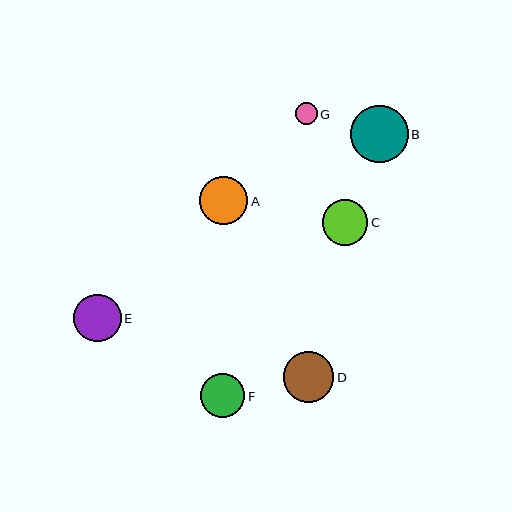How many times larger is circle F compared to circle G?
Circle F is approximately 2.0 times the size of circle G.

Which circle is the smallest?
Circle G is the smallest with a size of approximately 22 pixels.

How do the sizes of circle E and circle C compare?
Circle E and circle C are approximately the same size.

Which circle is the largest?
Circle B is the largest with a size of approximately 57 pixels.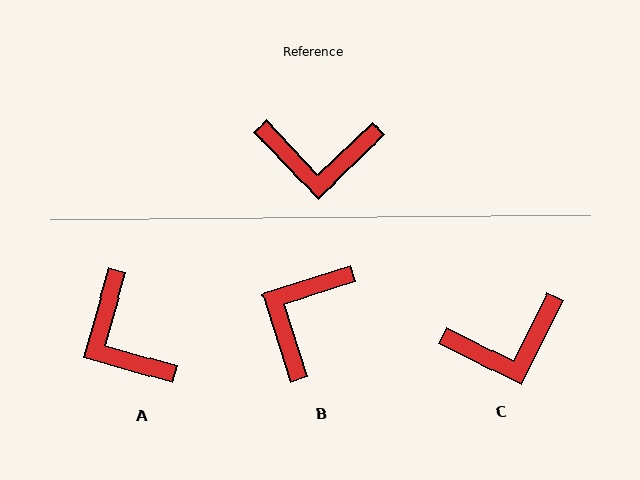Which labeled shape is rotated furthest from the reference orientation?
B, about 116 degrees away.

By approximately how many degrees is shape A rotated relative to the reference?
Approximately 60 degrees clockwise.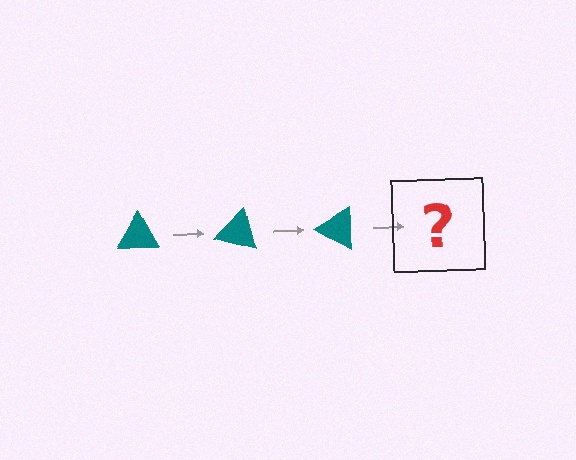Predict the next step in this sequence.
The next step is a teal triangle rotated 45 degrees.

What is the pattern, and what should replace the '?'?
The pattern is that the triangle rotates 15 degrees each step. The '?' should be a teal triangle rotated 45 degrees.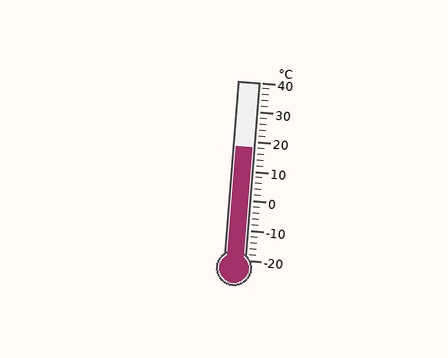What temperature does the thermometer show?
The thermometer shows approximately 18°C.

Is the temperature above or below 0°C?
The temperature is above 0°C.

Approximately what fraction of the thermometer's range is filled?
The thermometer is filled to approximately 65% of its range.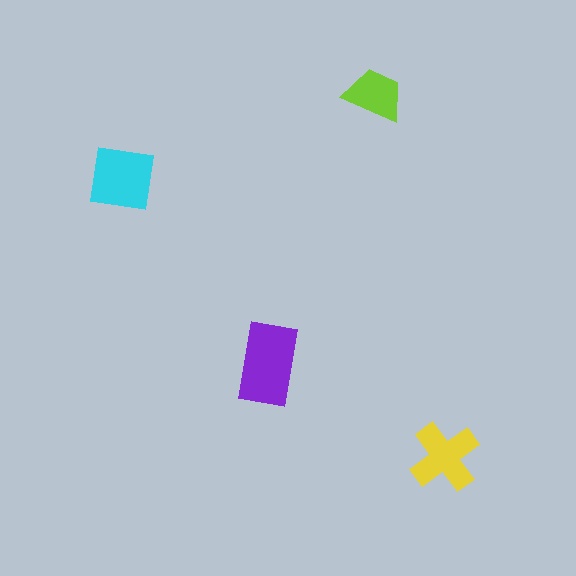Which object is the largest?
The purple rectangle.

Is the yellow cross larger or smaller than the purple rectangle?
Smaller.